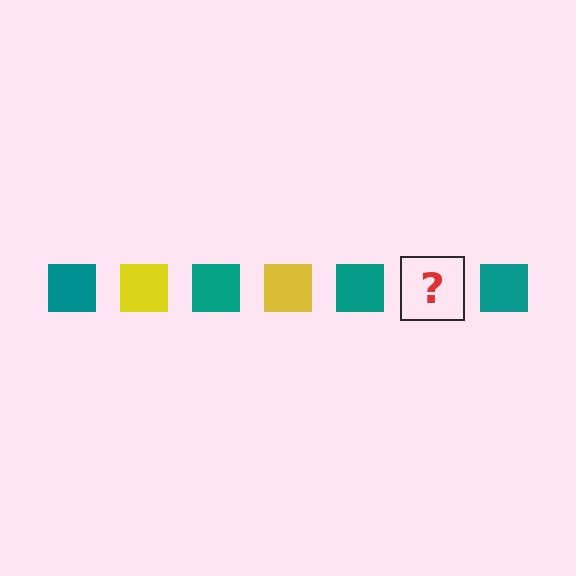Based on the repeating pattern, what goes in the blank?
The blank should be a yellow square.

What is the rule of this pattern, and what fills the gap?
The rule is that the pattern cycles through teal, yellow squares. The gap should be filled with a yellow square.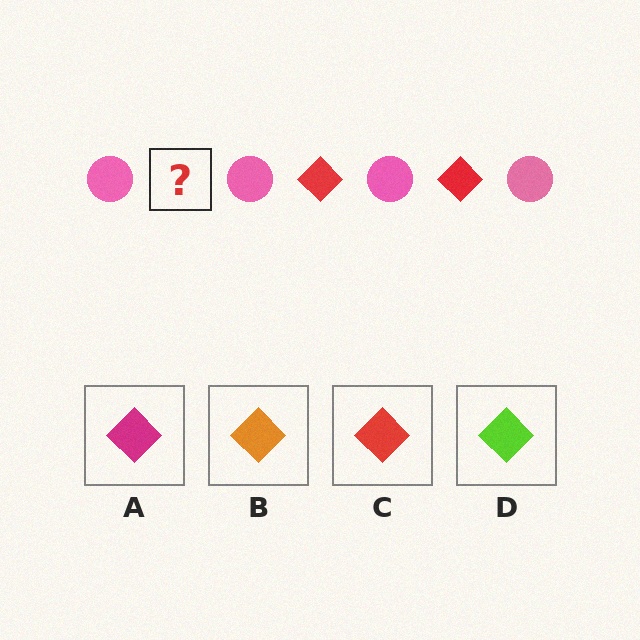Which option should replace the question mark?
Option C.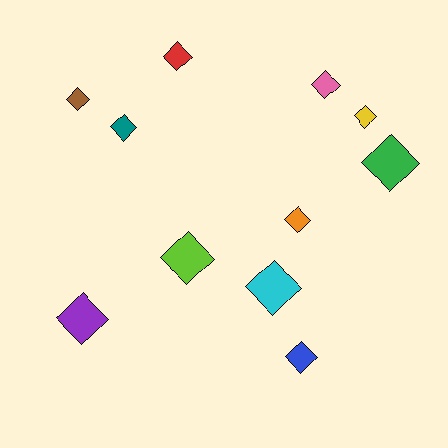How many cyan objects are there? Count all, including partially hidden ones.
There is 1 cyan object.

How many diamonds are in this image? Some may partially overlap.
There are 11 diamonds.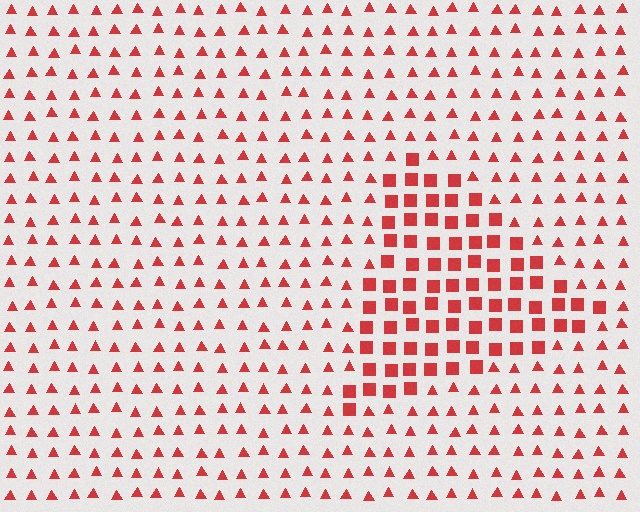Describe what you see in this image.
The image is filled with small red elements arranged in a uniform grid. A triangle-shaped region contains squares, while the surrounding area contains triangles. The boundary is defined purely by the change in element shape.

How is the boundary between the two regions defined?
The boundary is defined by a change in element shape: squares inside vs. triangles outside. All elements share the same color and spacing.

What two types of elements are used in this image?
The image uses squares inside the triangle region and triangles outside it.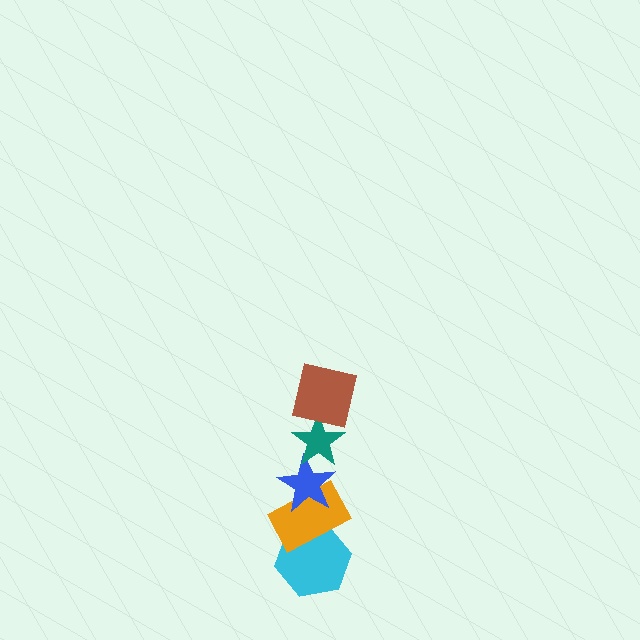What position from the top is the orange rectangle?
The orange rectangle is 4th from the top.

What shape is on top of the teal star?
The brown square is on top of the teal star.